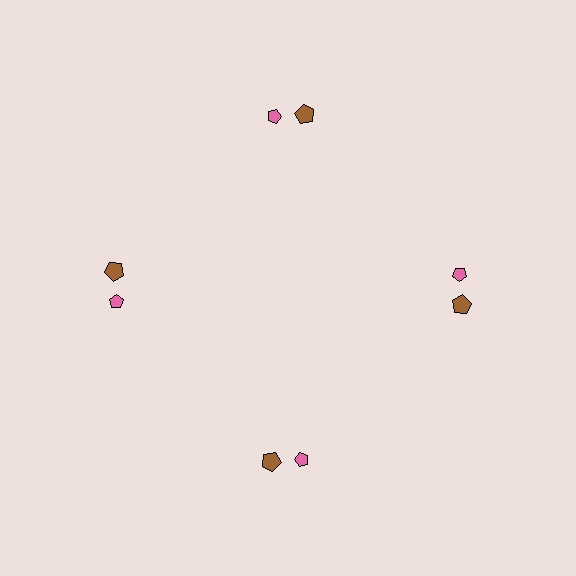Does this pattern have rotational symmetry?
Yes, this pattern has 4-fold rotational symmetry. It looks the same after rotating 90 degrees around the center.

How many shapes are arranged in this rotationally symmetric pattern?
There are 8 shapes, arranged in 4 groups of 2.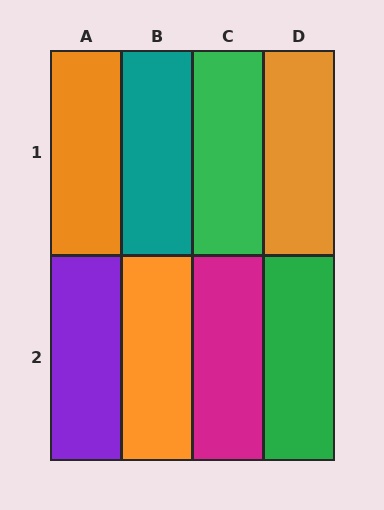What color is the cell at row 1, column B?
Teal.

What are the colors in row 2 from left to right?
Purple, orange, magenta, green.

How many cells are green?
2 cells are green.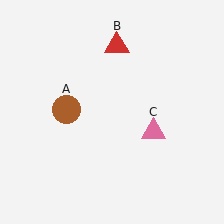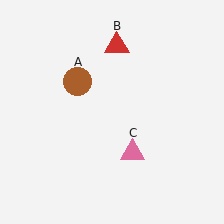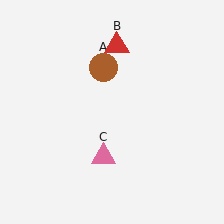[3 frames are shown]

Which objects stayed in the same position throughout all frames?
Red triangle (object B) remained stationary.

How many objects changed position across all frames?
2 objects changed position: brown circle (object A), pink triangle (object C).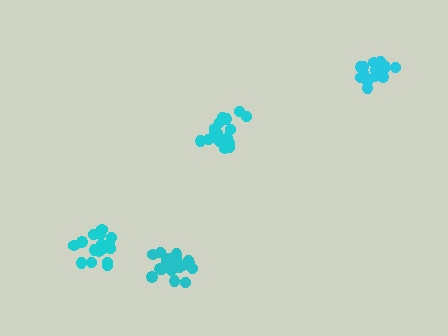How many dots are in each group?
Group 1: 20 dots, Group 2: 21 dots, Group 3: 16 dots, Group 4: 18 dots (75 total).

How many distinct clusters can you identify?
There are 4 distinct clusters.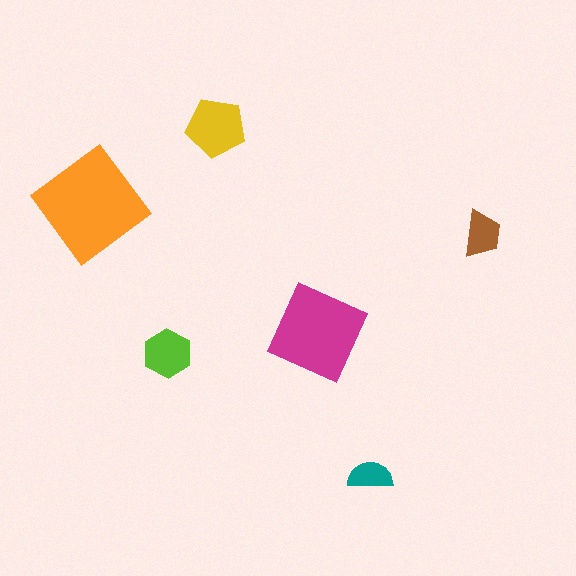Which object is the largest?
The orange diamond.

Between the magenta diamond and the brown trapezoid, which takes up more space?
The magenta diamond.